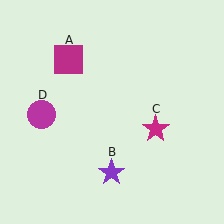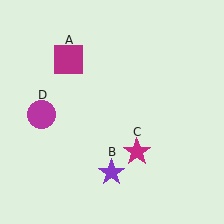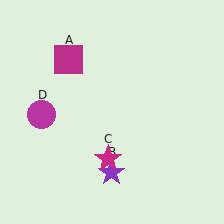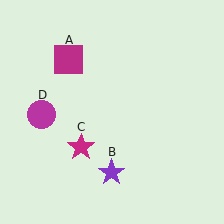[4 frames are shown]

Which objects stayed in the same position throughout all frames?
Magenta square (object A) and purple star (object B) and magenta circle (object D) remained stationary.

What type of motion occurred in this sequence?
The magenta star (object C) rotated clockwise around the center of the scene.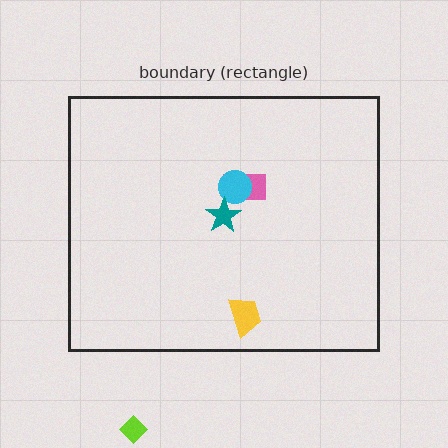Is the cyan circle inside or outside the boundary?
Inside.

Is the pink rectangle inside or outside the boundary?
Inside.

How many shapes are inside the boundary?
4 inside, 1 outside.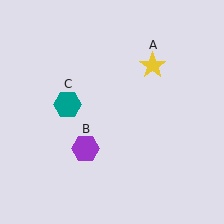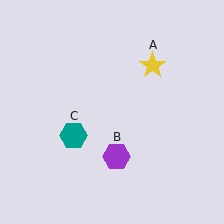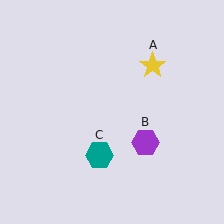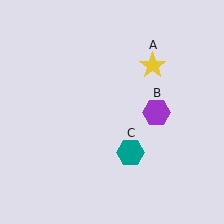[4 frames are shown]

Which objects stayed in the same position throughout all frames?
Yellow star (object A) remained stationary.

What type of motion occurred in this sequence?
The purple hexagon (object B), teal hexagon (object C) rotated counterclockwise around the center of the scene.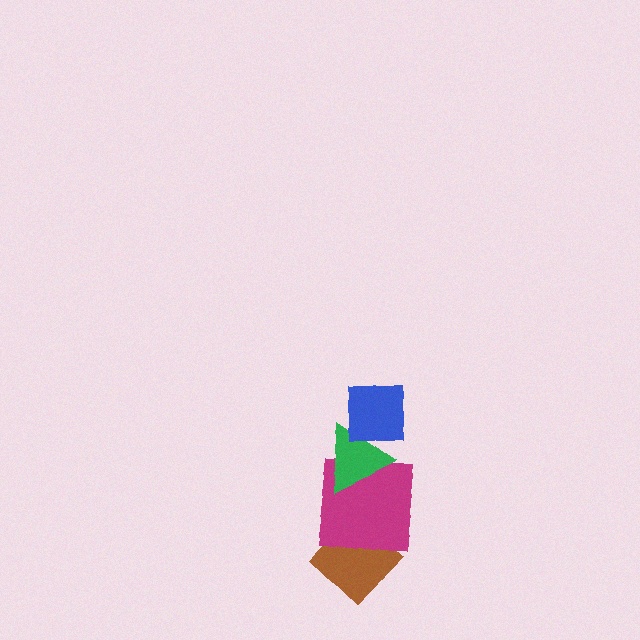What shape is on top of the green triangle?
The blue square is on top of the green triangle.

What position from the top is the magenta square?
The magenta square is 3rd from the top.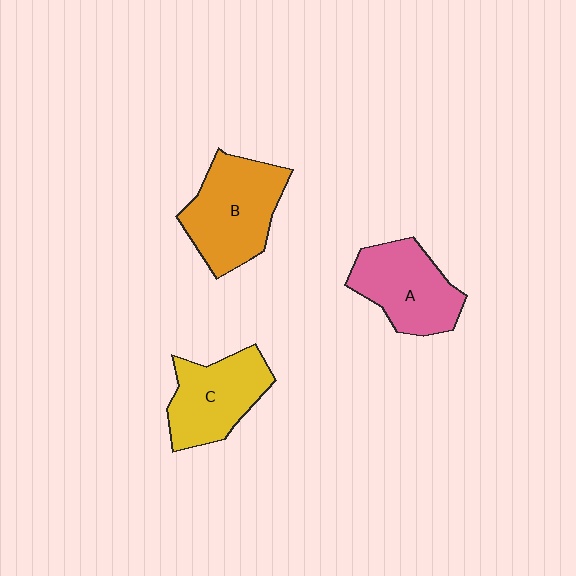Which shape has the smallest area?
Shape C (yellow).